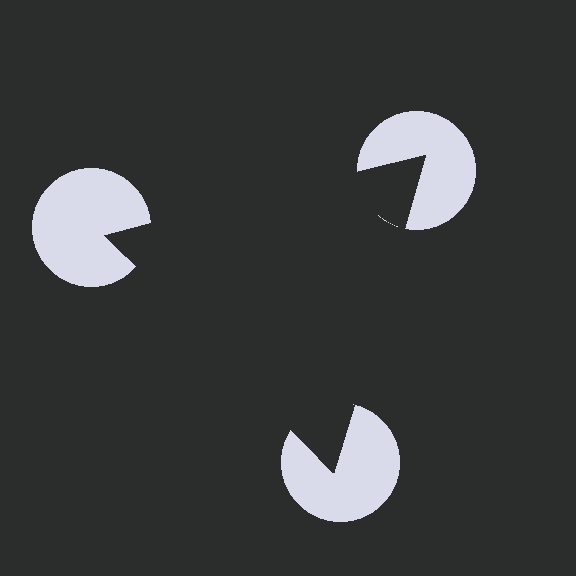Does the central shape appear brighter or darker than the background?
It typically appears slightly darker than the background, even though no actual brightness change is drawn.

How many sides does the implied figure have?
3 sides.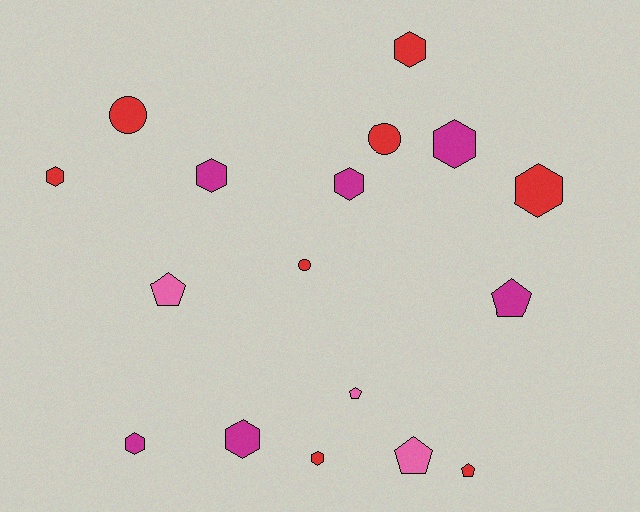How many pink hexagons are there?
There are no pink hexagons.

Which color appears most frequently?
Red, with 8 objects.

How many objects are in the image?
There are 17 objects.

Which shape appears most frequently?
Hexagon, with 9 objects.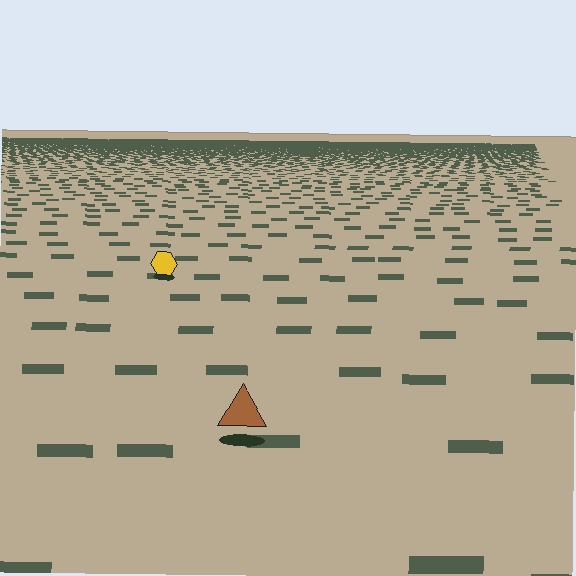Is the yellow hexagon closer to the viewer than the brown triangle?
No. The brown triangle is closer — you can tell from the texture gradient: the ground texture is coarser near it.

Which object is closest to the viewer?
The brown triangle is closest. The texture marks near it are larger and more spread out.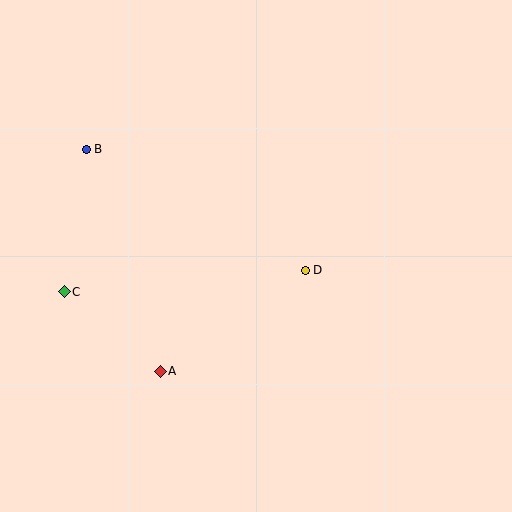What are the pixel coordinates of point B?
Point B is at (86, 149).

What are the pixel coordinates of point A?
Point A is at (160, 371).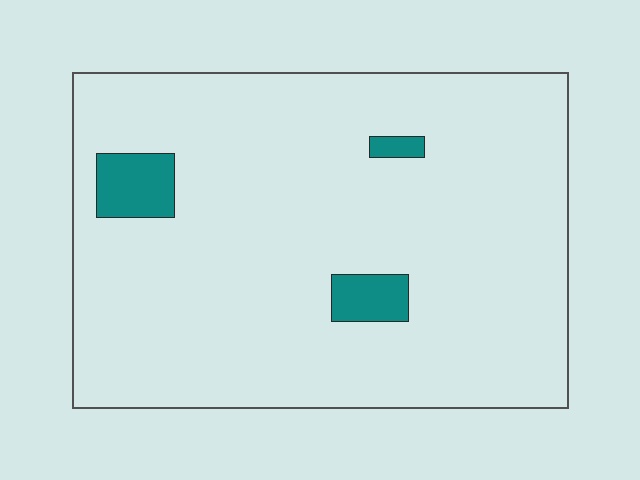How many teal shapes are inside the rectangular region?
3.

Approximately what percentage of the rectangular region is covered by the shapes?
Approximately 5%.